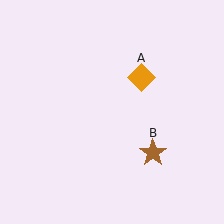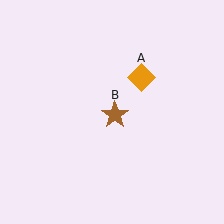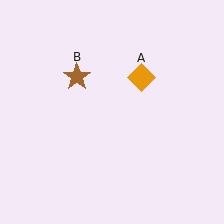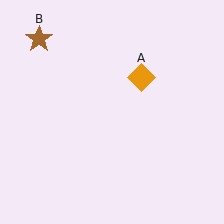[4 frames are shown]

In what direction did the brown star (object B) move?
The brown star (object B) moved up and to the left.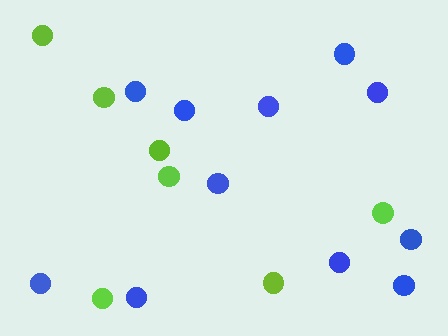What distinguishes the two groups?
There are 2 groups: one group of blue circles (11) and one group of lime circles (7).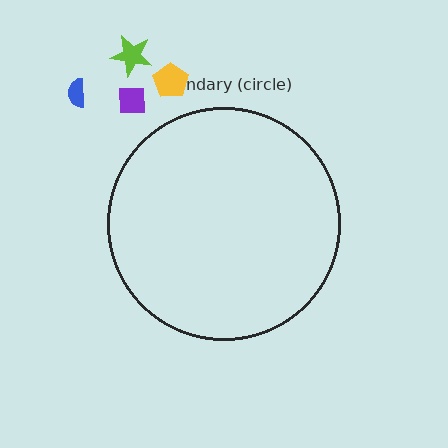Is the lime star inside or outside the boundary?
Outside.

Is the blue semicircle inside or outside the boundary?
Outside.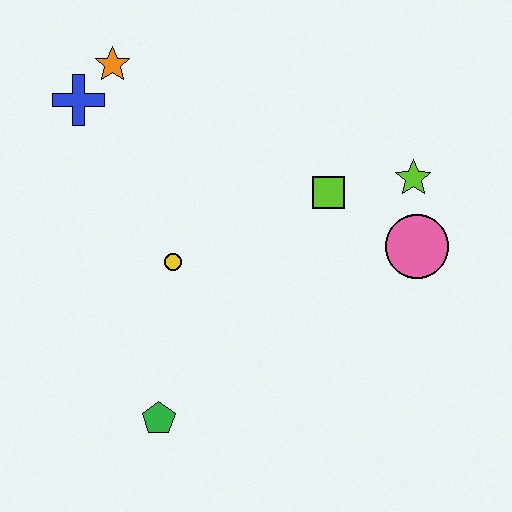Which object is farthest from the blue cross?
The pink circle is farthest from the blue cross.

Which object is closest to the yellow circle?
The green pentagon is closest to the yellow circle.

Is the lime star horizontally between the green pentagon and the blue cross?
No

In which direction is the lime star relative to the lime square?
The lime star is to the right of the lime square.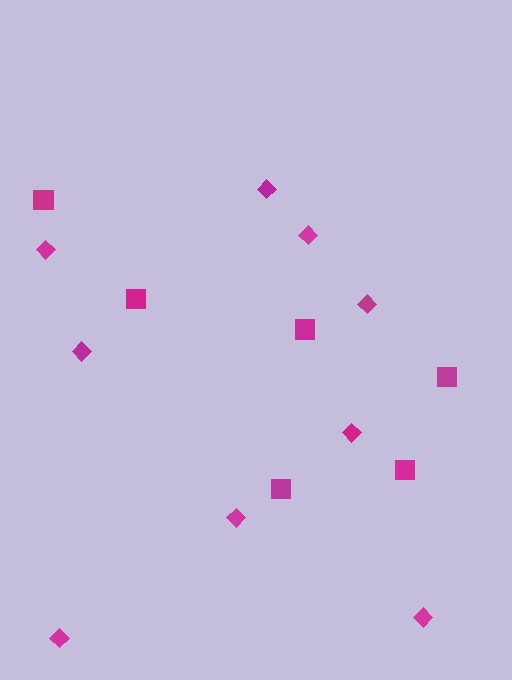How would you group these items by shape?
There are 2 groups: one group of squares (6) and one group of diamonds (9).